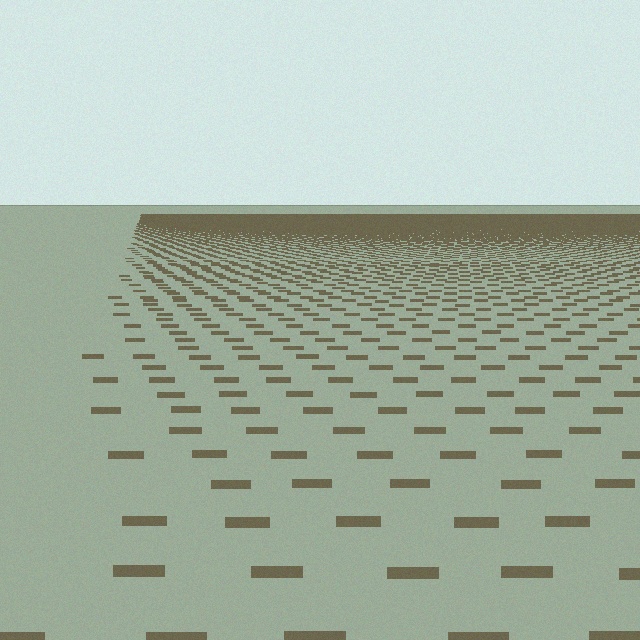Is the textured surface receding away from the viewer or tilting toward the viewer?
The surface is receding away from the viewer. Texture elements get smaller and denser toward the top.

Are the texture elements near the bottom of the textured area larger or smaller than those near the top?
Larger. Near the bottom, elements are closer to the viewer and appear at a bigger on-screen size.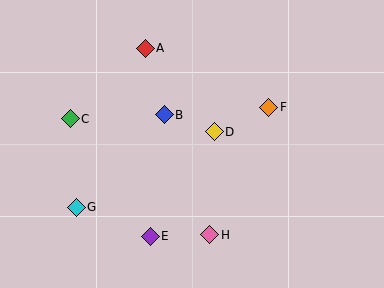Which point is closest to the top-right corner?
Point F is closest to the top-right corner.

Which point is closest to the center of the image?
Point D at (214, 132) is closest to the center.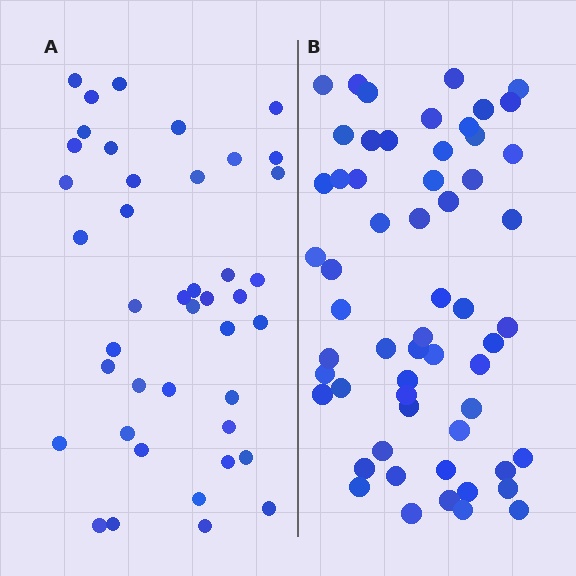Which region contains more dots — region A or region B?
Region B (the right region) has more dots.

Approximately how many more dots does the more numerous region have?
Region B has approximately 15 more dots than region A.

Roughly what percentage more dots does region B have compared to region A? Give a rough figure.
About 40% more.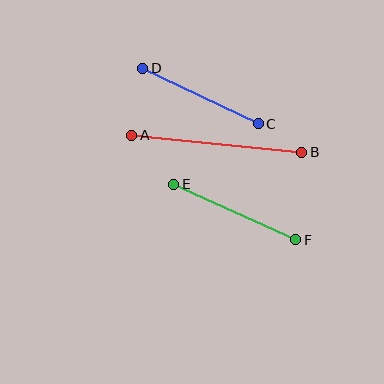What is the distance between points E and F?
The distance is approximately 134 pixels.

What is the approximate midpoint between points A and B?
The midpoint is at approximately (217, 144) pixels.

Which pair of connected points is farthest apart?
Points A and B are farthest apart.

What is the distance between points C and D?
The distance is approximately 128 pixels.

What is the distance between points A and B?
The distance is approximately 171 pixels.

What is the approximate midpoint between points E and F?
The midpoint is at approximately (235, 212) pixels.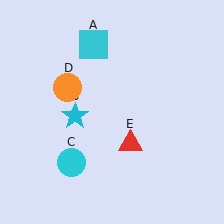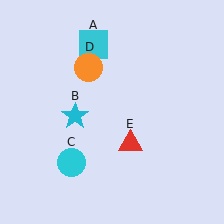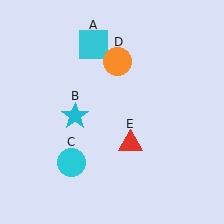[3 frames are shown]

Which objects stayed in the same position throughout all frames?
Cyan square (object A) and cyan star (object B) and cyan circle (object C) and red triangle (object E) remained stationary.